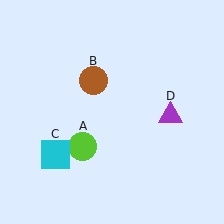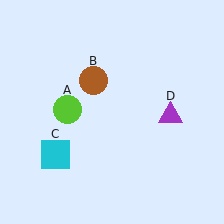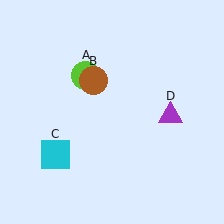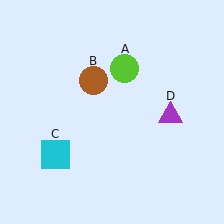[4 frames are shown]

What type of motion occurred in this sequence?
The lime circle (object A) rotated clockwise around the center of the scene.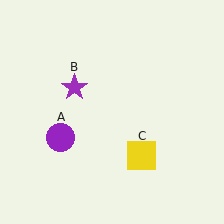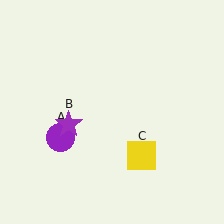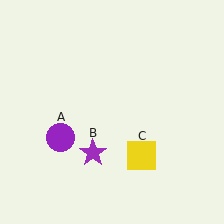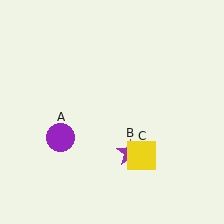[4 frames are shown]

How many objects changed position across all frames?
1 object changed position: purple star (object B).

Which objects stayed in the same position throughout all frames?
Purple circle (object A) and yellow square (object C) remained stationary.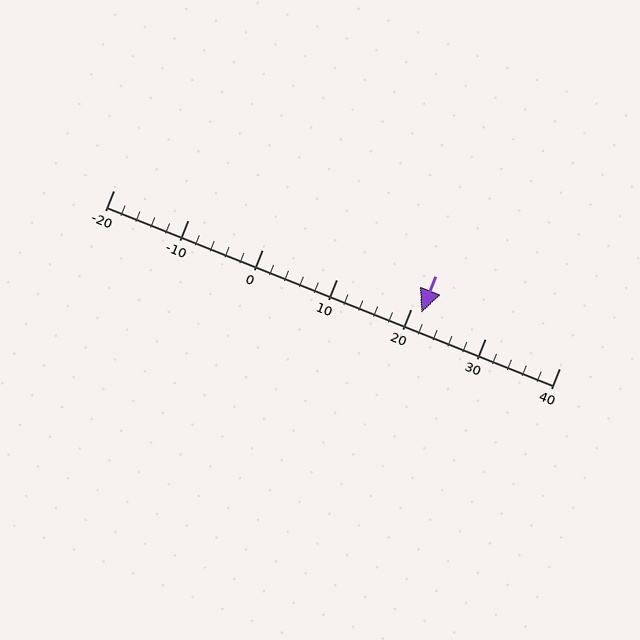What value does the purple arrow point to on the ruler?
The purple arrow points to approximately 21.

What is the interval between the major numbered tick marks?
The major tick marks are spaced 10 units apart.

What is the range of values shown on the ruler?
The ruler shows values from -20 to 40.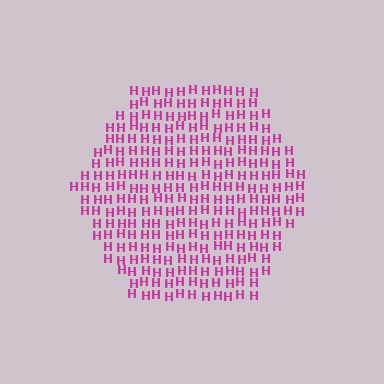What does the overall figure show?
The overall figure shows a hexagon.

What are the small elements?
The small elements are letter H's.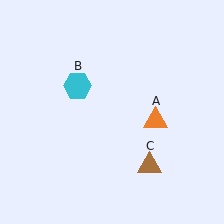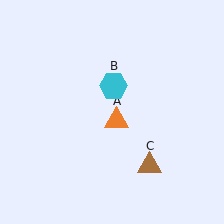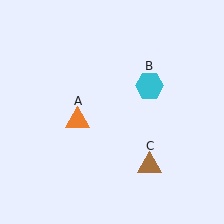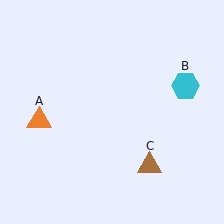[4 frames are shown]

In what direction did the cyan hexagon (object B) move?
The cyan hexagon (object B) moved right.